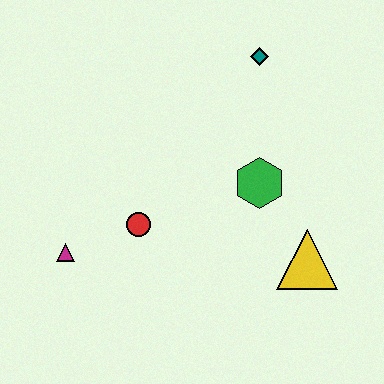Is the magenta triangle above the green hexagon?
No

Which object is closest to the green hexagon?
The yellow triangle is closest to the green hexagon.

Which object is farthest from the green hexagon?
The magenta triangle is farthest from the green hexagon.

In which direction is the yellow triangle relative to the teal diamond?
The yellow triangle is below the teal diamond.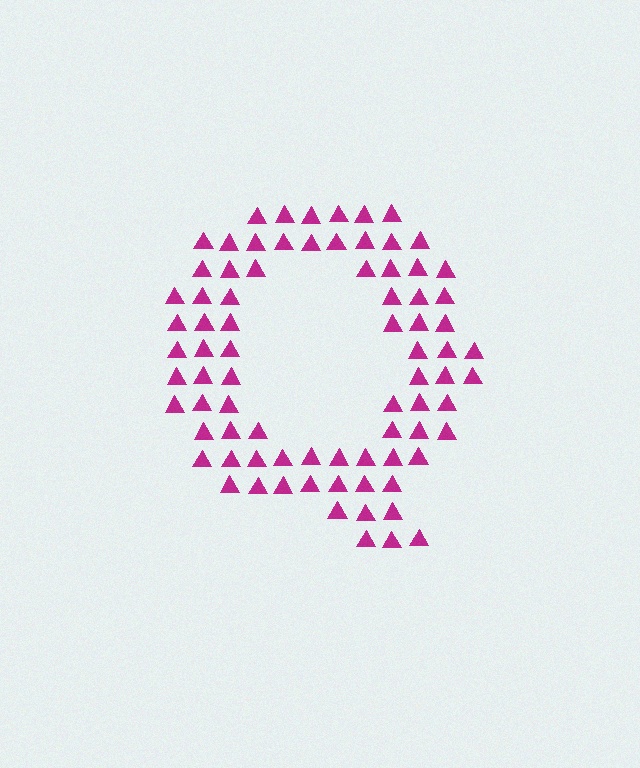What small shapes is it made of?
It is made of small triangles.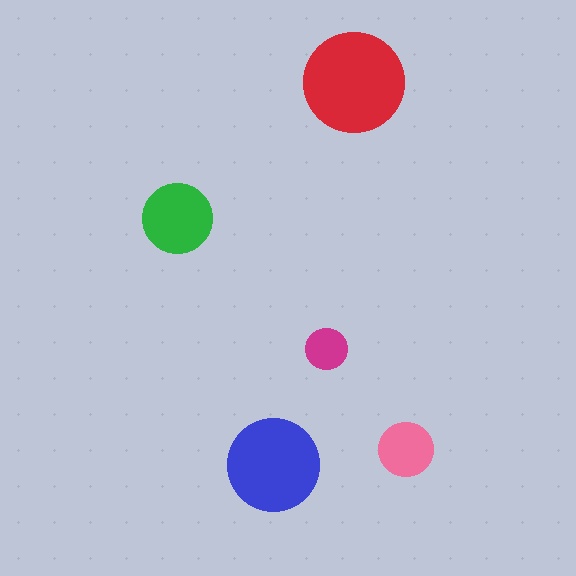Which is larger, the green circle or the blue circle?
The blue one.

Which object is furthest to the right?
The pink circle is rightmost.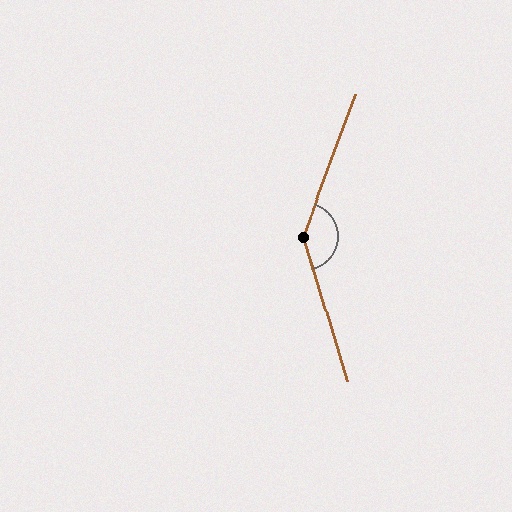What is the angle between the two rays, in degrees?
Approximately 143 degrees.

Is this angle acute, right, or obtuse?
It is obtuse.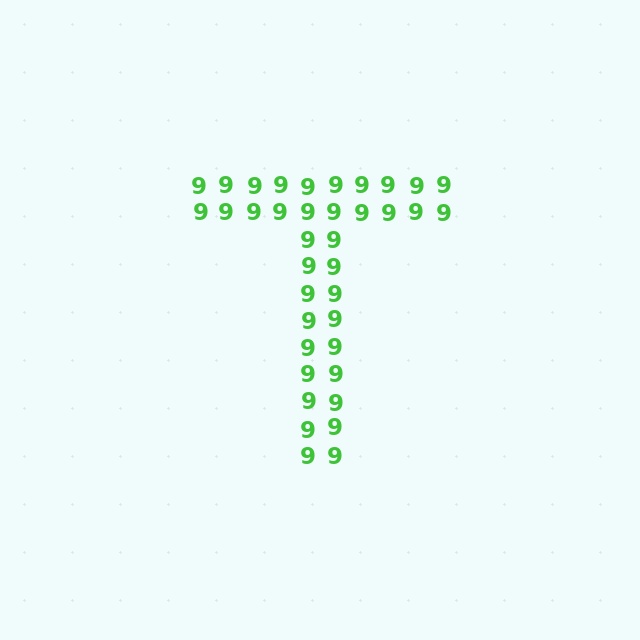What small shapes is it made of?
It is made of small digit 9's.